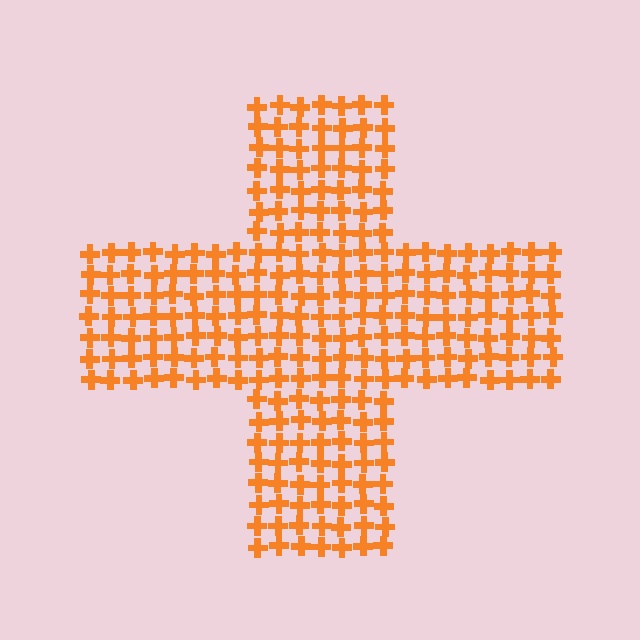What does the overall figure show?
The overall figure shows a cross.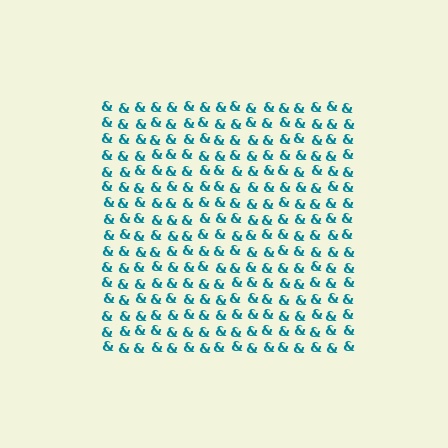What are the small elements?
The small elements are ampersands.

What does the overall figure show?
The overall figure shows a square.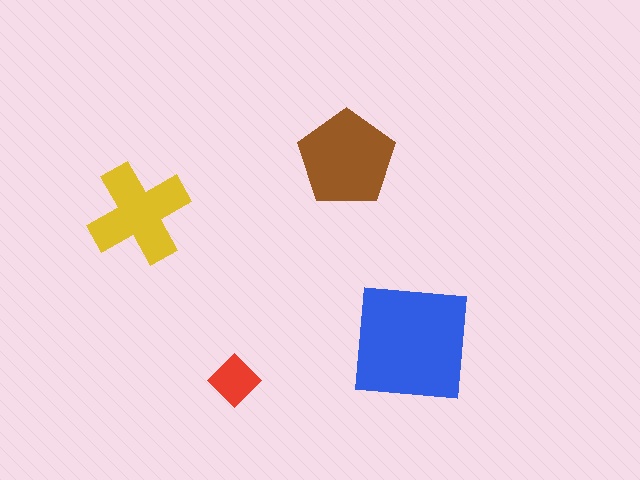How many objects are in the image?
There are 4 objects in the image.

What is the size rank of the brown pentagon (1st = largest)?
2nd.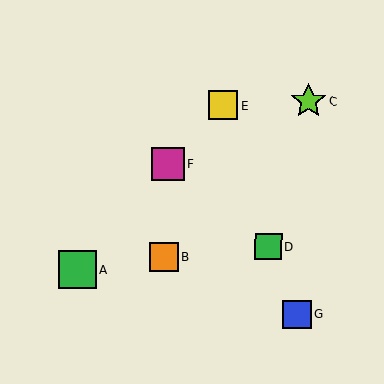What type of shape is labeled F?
Shape F is a magenta square.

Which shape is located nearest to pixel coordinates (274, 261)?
The green square (labeled D) at (269, 246) is nearest to that location.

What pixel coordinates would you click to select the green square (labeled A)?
Click at (78, 269) to select the green square A.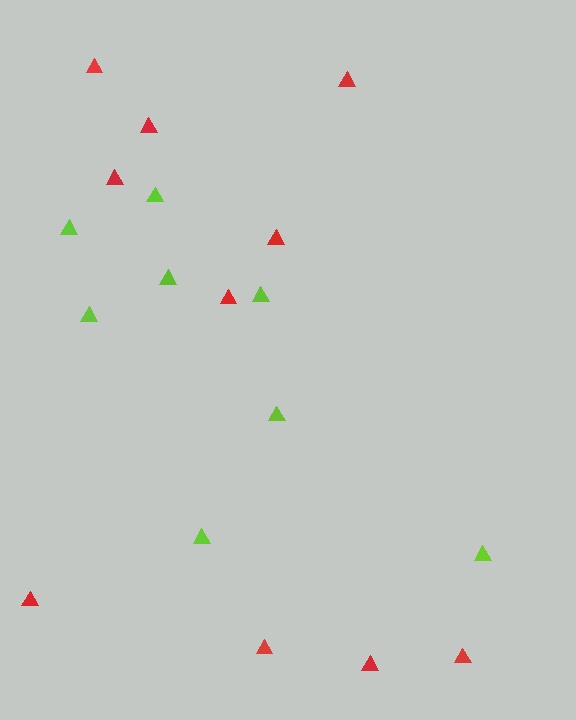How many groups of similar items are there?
There are 2 groups: one group of lime triangles (8) and one group of red triangles (10).